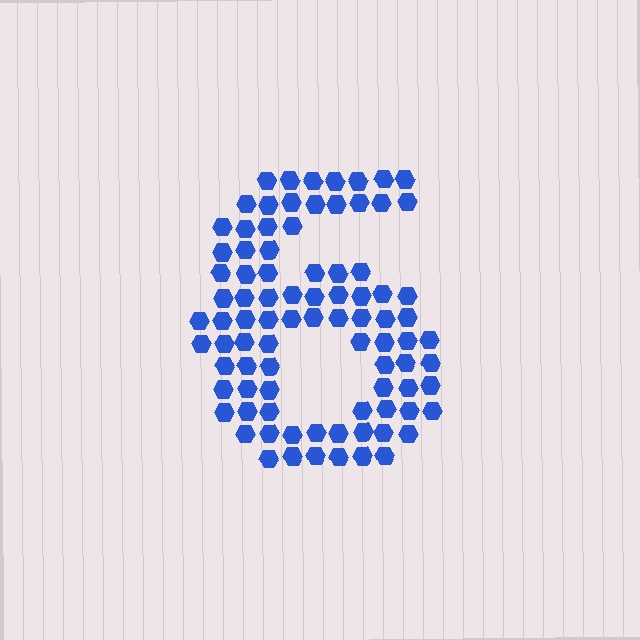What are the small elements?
The small elements are hexagons.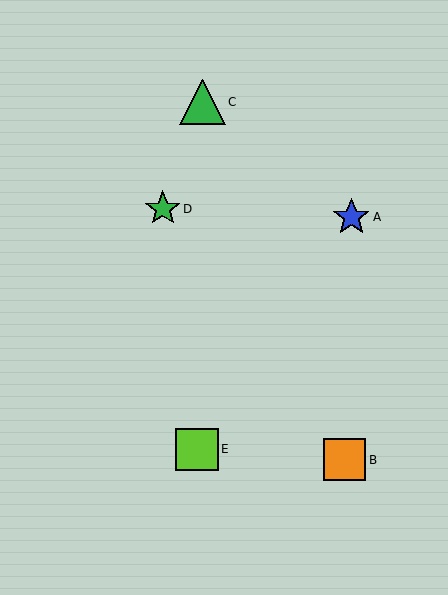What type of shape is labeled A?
Shape A is a blue star.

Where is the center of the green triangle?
The center of the green triangle is at (202, 102).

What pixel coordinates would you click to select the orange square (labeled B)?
Click at (345, 460) to select the orange square B.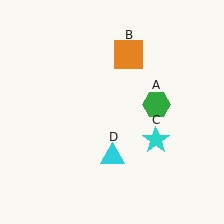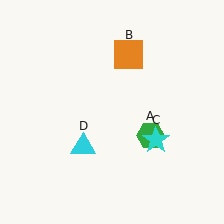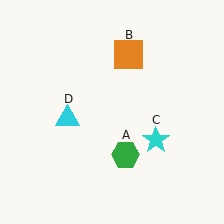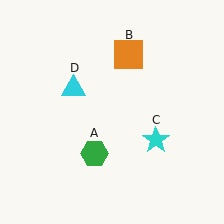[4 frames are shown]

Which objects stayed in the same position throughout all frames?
Orange square (object B) and cyan star (object C) remained stationary.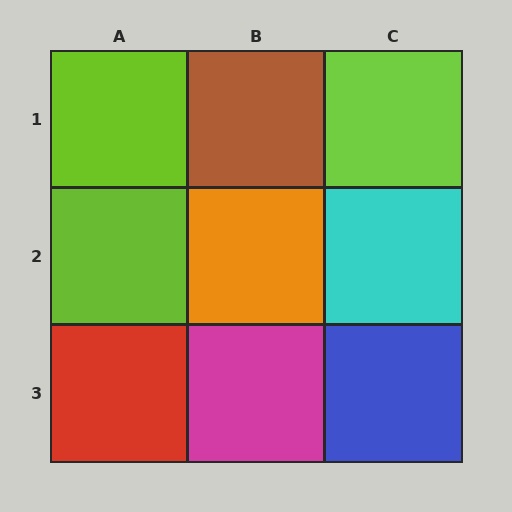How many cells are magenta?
1 cell is magenta.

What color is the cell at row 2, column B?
Orange.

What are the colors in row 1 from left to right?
Lime, brown, lime.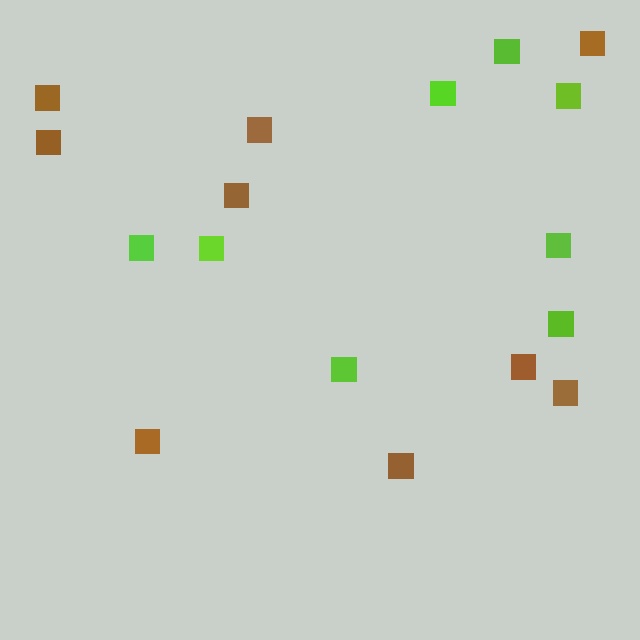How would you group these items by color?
There are 2 groups: one group of brown squares (9) and one group of lime squares (8).